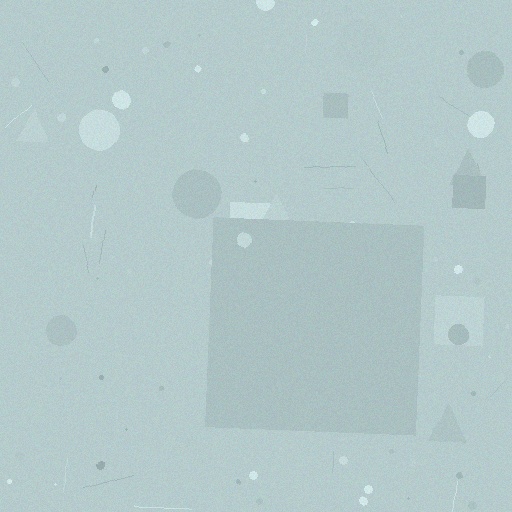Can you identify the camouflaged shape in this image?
The camouflaged shape is a square.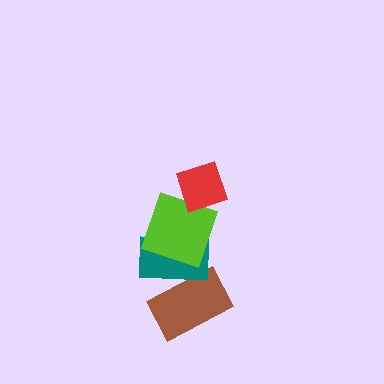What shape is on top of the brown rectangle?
The teal rectangle is on top of the brown rectangle.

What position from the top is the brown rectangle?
The brown rectangle is 4th from the top.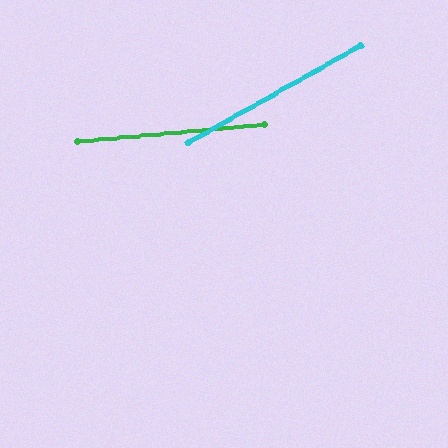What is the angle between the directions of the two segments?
Approximately 24 degrees.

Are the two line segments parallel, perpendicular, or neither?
Neither parallel nor perpendicular — they differ by about 24°.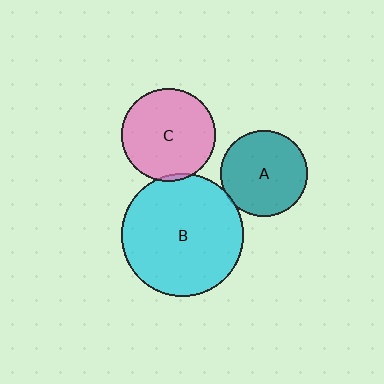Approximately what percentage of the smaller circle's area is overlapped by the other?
Approximately 5%.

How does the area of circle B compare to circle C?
Approximately 1.7 times.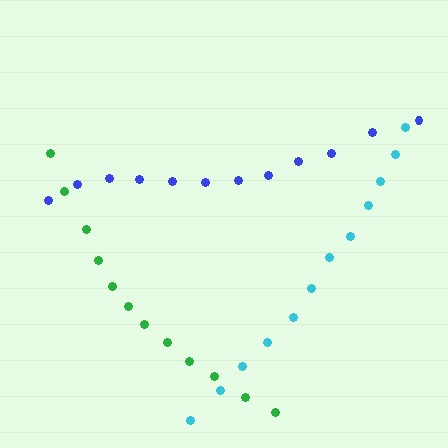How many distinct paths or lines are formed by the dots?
There are 3 distinct paths.